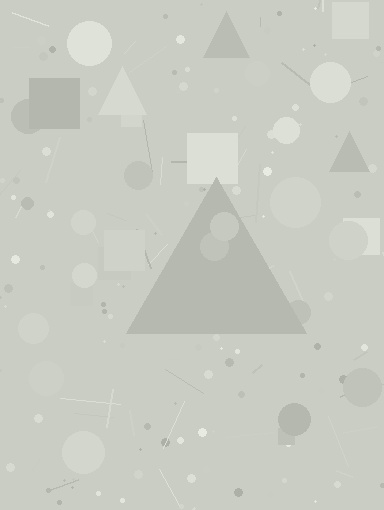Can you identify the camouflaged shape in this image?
The camouflaged shape is a triangle.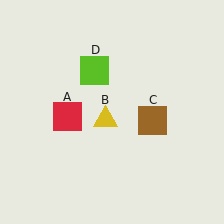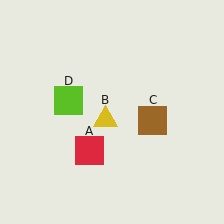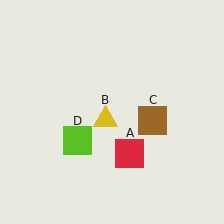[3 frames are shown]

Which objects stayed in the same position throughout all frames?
Yellow triangle (object B) and brown square (object C) remained stationary.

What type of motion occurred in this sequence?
The red square (object A), lime square (object D) rotated counterclockwise around the center of the scene.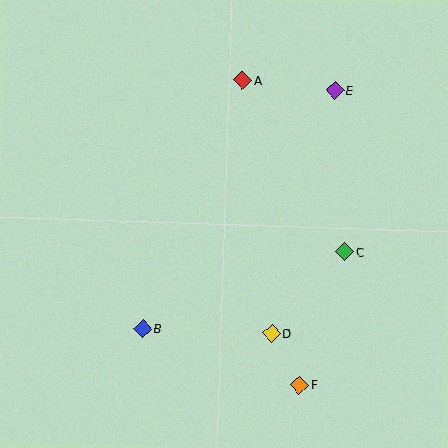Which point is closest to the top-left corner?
Point A is closest to the top-left corner.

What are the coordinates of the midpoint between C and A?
The midpoint between C and A is at (294, 166).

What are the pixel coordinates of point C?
Point C is at (345, 252).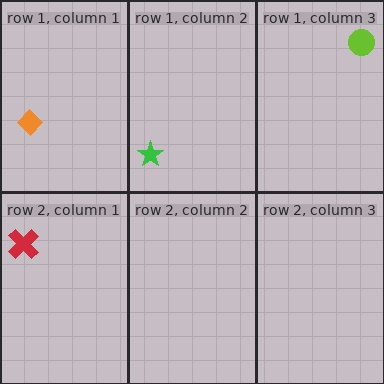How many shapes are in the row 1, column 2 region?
1.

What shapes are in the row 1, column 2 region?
The green star.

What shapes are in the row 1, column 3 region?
The lime circle.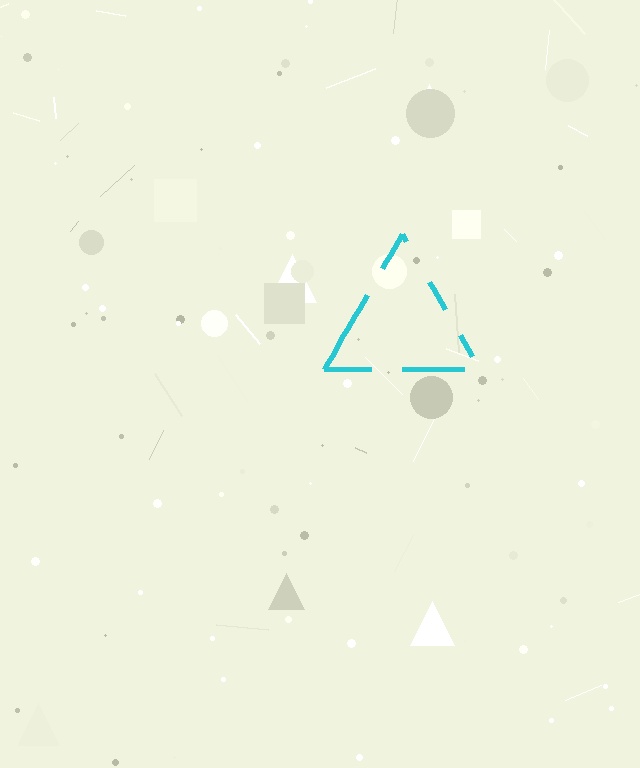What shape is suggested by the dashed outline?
The dashed outline suggests a triangle.